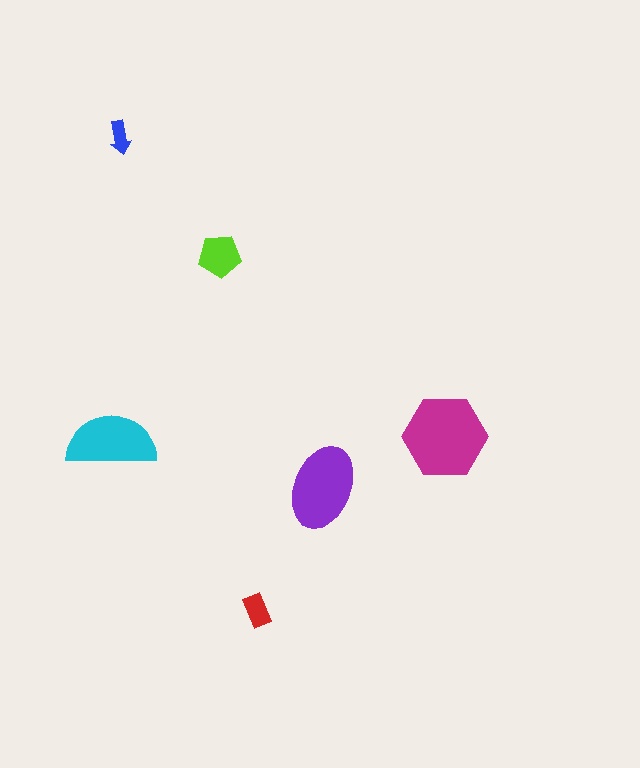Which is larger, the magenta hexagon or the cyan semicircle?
The magenta hexagon.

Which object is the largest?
The magenta hexagon.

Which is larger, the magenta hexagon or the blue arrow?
The magenta hexagon.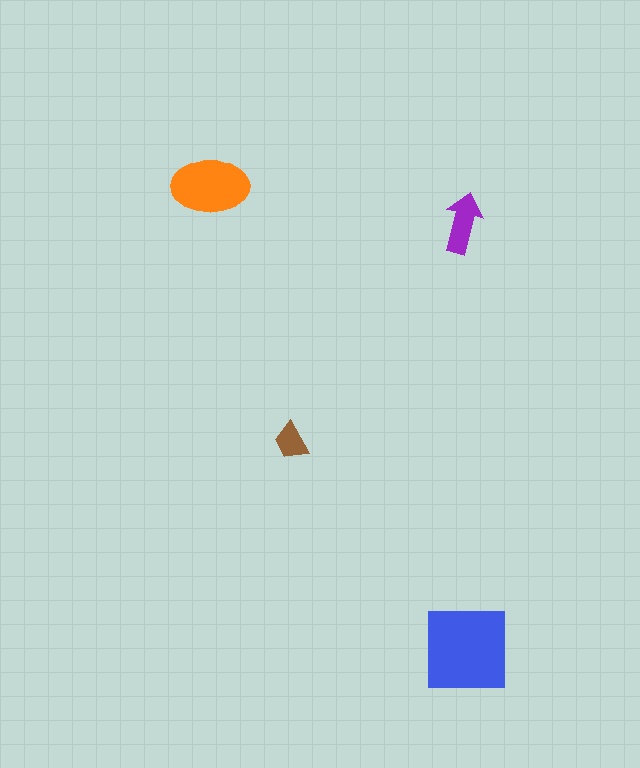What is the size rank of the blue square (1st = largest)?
1st.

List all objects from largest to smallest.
The blue square, the orange ellipse, the purple arrow, the brown trapezoid.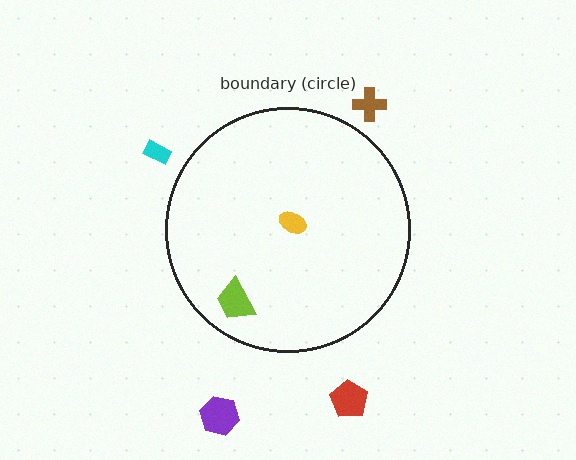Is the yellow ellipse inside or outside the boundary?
Inside.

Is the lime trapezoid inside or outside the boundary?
Inside.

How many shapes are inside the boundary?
2 inside, 4 outside.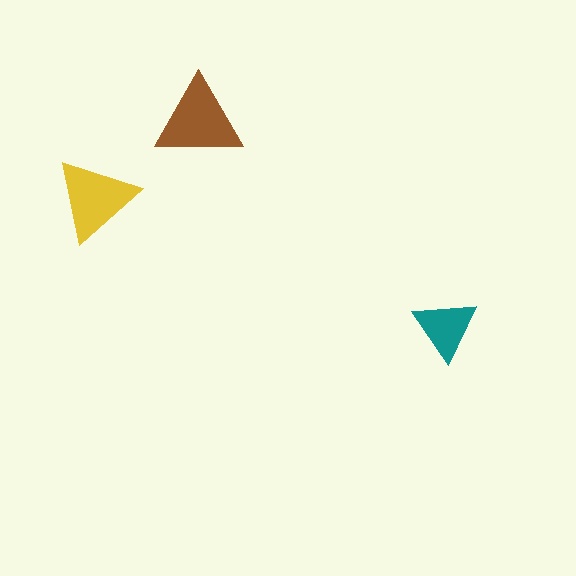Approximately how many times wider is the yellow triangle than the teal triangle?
About 1.5 times wider.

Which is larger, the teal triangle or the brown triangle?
The brown one.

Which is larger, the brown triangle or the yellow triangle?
The brown one.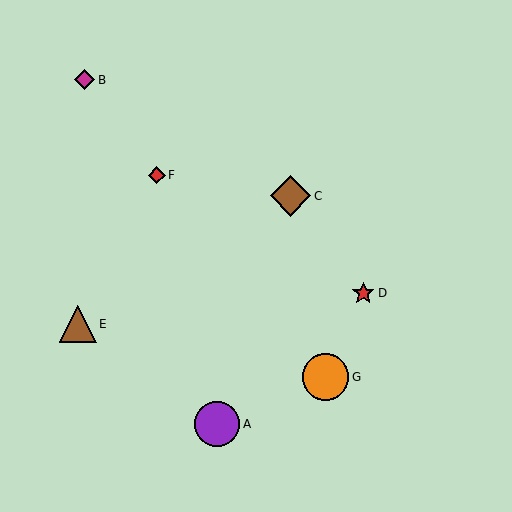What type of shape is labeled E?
Shape E is a brown triangle.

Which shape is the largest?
The orange circle (labeled G) is the largest.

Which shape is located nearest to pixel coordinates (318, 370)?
The orange circle (labeled G) at (326, 377) is nearest to that location.